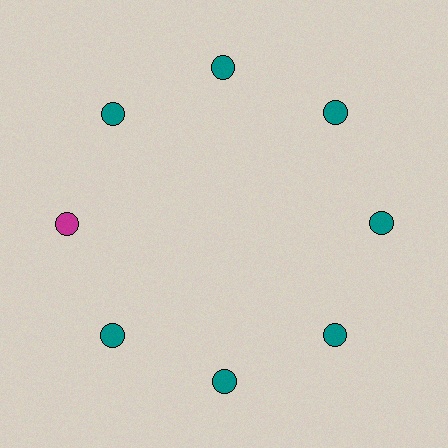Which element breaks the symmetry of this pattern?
The magenta circle at roughly the 9 o'clock position breaks the symmetry. All other shapes are teal circles.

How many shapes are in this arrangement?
There are 8 shapes arranged in a ring pattern.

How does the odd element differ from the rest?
It has a different color: magenta instead of teal.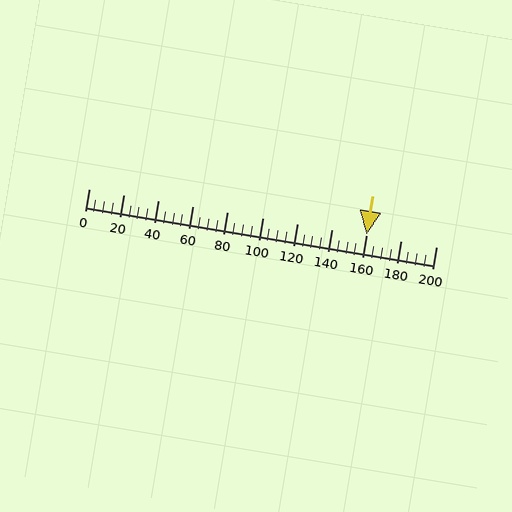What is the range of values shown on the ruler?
The ruler shows values from 0 to 200.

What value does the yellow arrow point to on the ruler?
The yellow arrow points to approximately 160.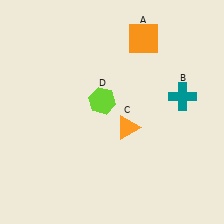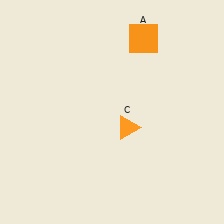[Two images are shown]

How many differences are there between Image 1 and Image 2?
There are 2 differences between the two images.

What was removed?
The teal cross (B), the lime hexagon (D) were removed in Image 2.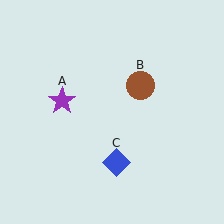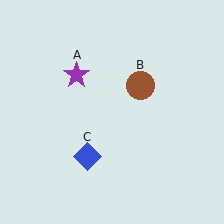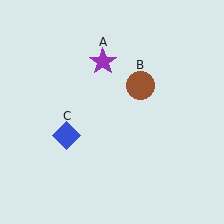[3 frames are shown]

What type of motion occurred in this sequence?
The purple star (object A), blue diamond (object C) rotated clockwise around the center of the scene.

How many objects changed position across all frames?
2 objects changed position: purple star (object A), blue diamond (object C).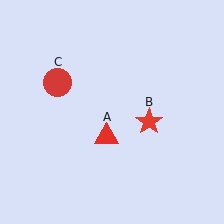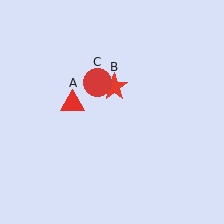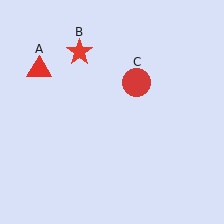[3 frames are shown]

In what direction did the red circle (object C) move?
The red circle (object C) moved right.